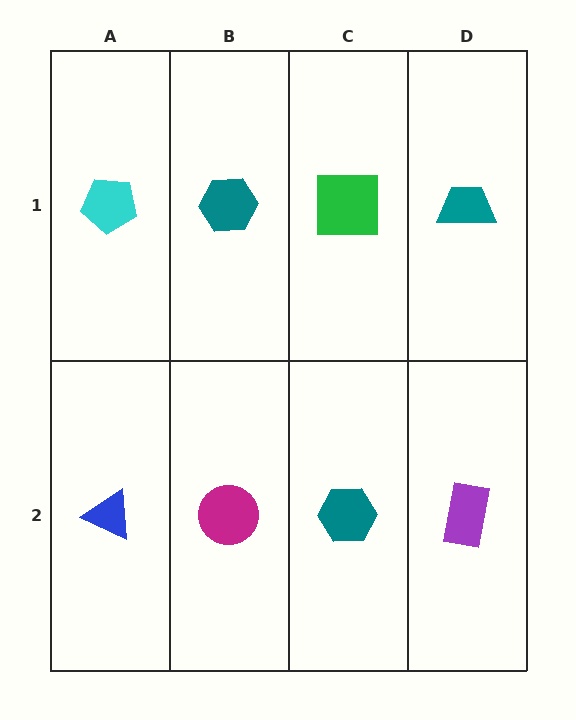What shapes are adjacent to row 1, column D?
A purple rectangle (row 2, column D), a green square (row 1, column C).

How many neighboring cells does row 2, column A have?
2.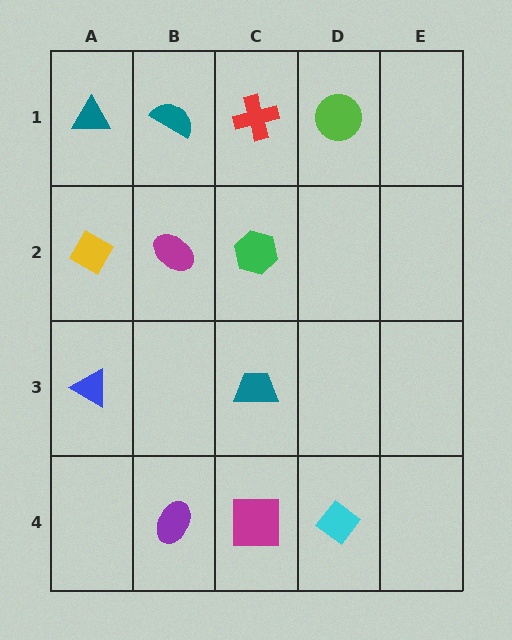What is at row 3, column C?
A teal trapezoid.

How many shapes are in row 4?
3 shapes.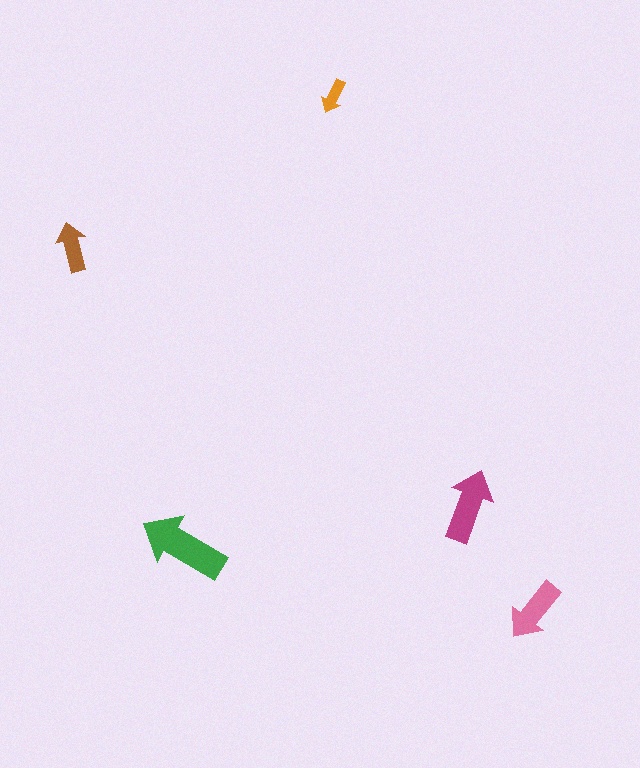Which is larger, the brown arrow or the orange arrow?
The brown one.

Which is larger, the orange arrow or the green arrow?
The green one.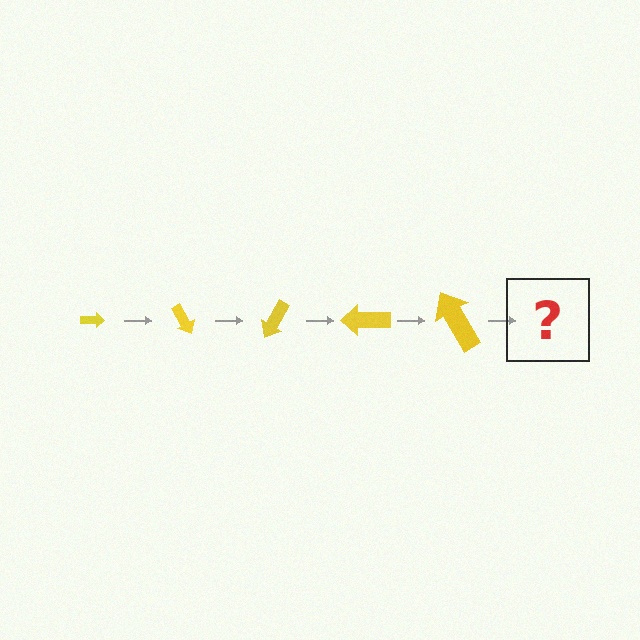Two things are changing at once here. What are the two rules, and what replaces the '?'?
The two rules are that the arrow grows larger each step and it rotates 60 degrees each step. The '?' should be an arrow, larger than the previous one and rotated 300 degrees from the start.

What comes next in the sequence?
The next element should be an arrow, larger than the previous one and rotated 300 degrees from the start.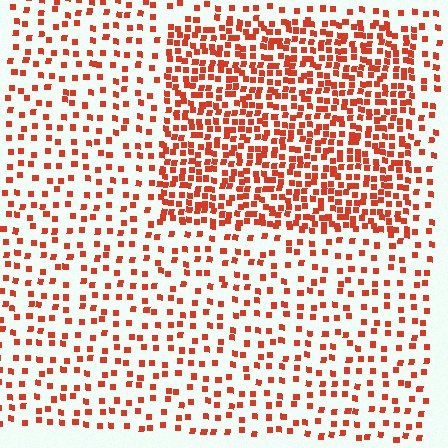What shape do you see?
I see a rectangle.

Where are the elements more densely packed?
The elements are more densely packed inside the rectangle boundary.